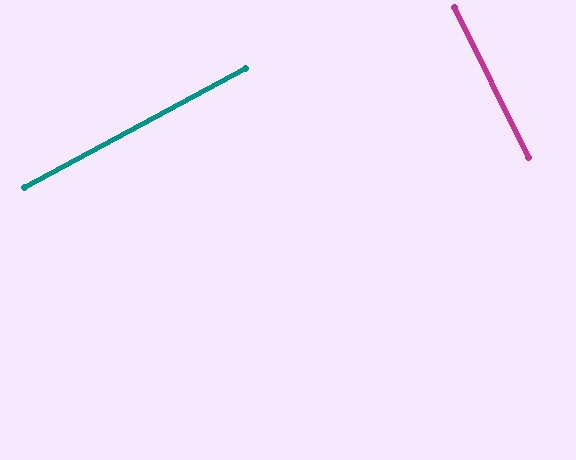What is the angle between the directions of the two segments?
Approximately 88 degrees.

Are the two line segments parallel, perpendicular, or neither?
Perpendicular — they meet at approximately 88°.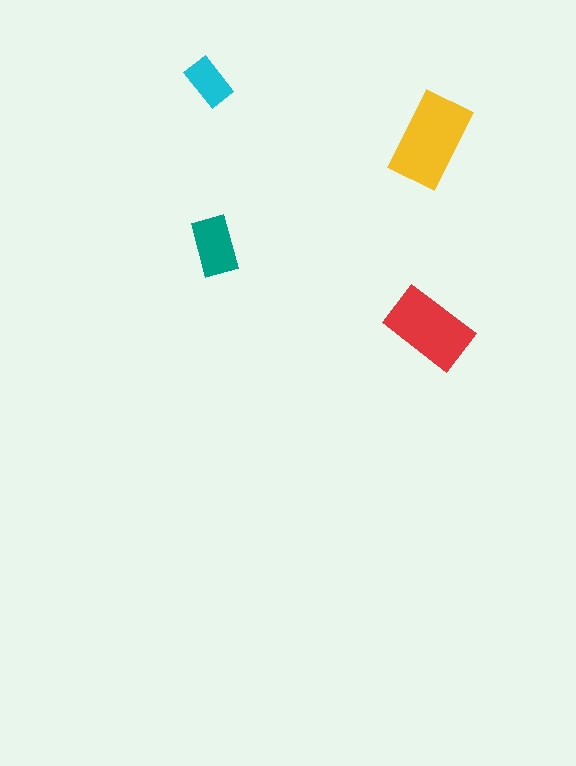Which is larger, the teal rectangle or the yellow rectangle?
The yellow one.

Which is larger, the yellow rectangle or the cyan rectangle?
The yellow one.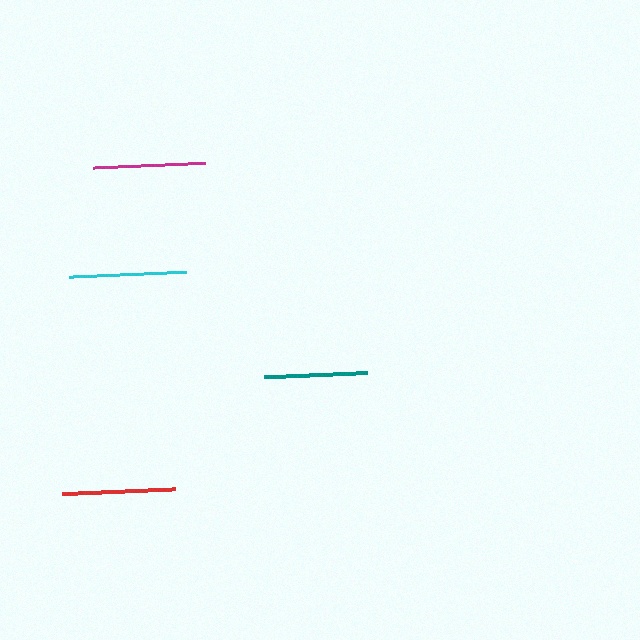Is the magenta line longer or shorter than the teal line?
The magenta line is longer than the teal line.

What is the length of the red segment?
The red segment is approximately 113 pixels long.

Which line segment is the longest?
The cyan line is the longest at approximately 117 pixels.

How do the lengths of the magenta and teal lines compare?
The magenta and teal lines are approximately the same length.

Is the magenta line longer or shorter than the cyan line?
The cyan line is longer than the magenta line.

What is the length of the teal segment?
The teal segment is approximately 103 pixels long.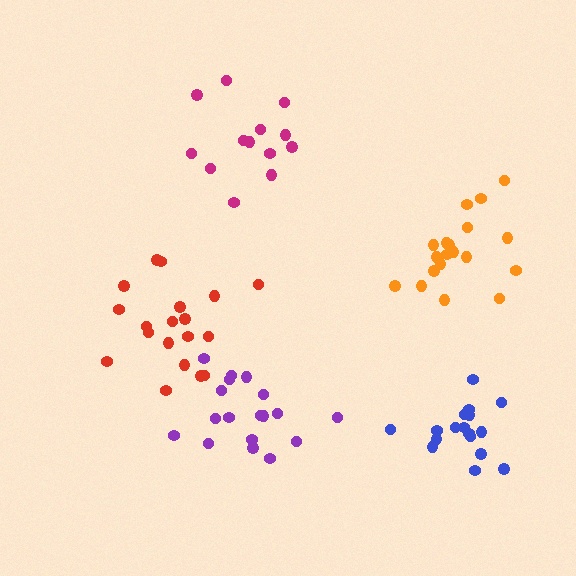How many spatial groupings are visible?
There are 5 spatial groupings.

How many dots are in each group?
Group 1: 18 dots, Group 2: 13 dots, Group 3: 19 dots, Group 4: 19 dots, Group 5: 17 dots (86 total).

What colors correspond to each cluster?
The clusters are colored: purple, magenta, red, orange, blue.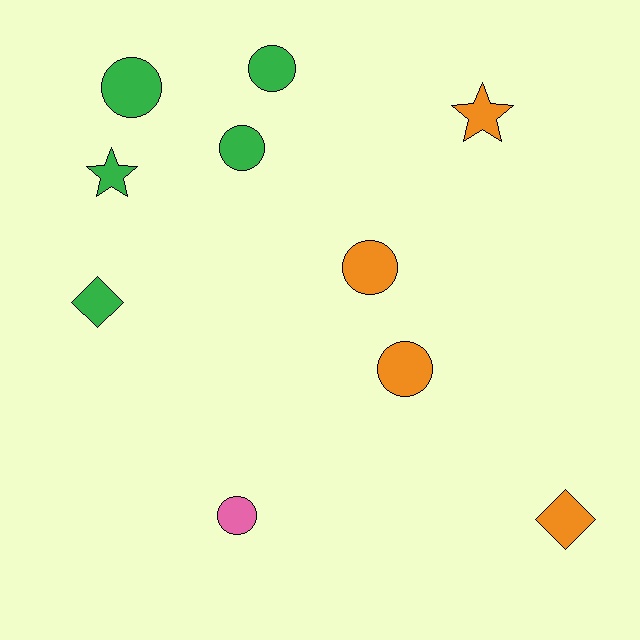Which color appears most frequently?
Green, with 5 objects.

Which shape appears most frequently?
Circle, with 6 objects.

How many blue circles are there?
There are no blue circles.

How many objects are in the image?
There are 10 objects.